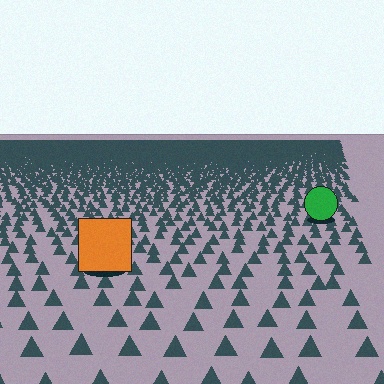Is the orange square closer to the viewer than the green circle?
Yes. The orange square is closer — you can tell from the texture gradient: the ground texture is coarser near it.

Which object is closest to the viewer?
The orange square is closest. The texture marks near it are larger and more spread out.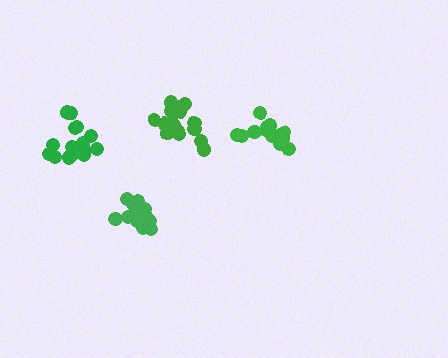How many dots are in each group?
Group 1: 17 dots, Group 2: 15 dots, Group 3: 16 dots, Group 4: 15 dots (63 total).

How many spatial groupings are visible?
There are 4 spatial groupings.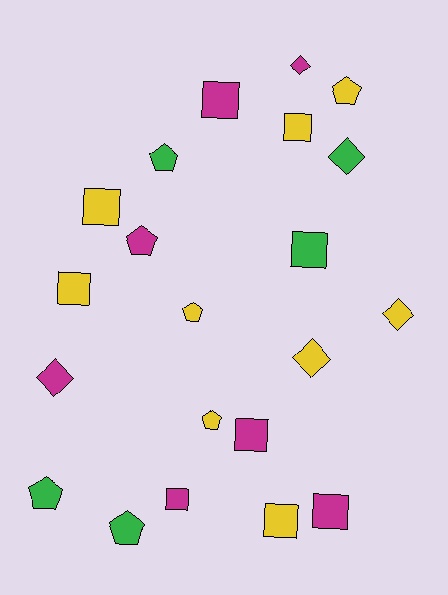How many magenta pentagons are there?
There is 1 magenta pentagon.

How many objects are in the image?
There are 21 objects.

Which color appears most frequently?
Yellow, with 9 objects.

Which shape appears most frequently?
Square, with 9 objects.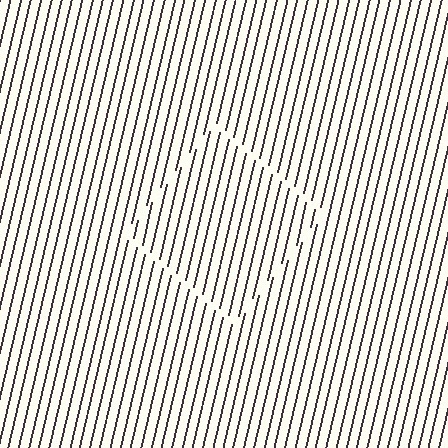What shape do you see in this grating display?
An illusory square. The interior of the shape contains the same grating, shifted by half a period — the contour is defined by the phase discontinuity where line-ends from the inner and outer gratings abut.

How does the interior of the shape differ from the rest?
The interior of the shape contains the same grating, shifted by half a period — the contour is defined by the phase discontinuity where line-ends from the inner and outer gratings abut.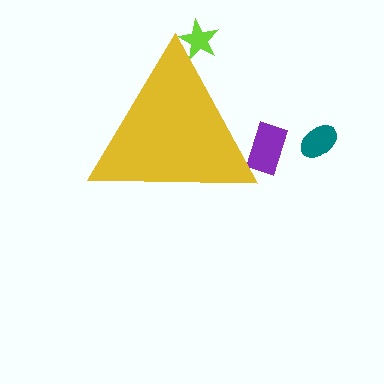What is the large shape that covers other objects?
A yellow triangle.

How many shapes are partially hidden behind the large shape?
2 shapes are partially hidden.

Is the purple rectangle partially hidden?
Yes, the purple rectangle is partially hidden behind the yellow triangle.